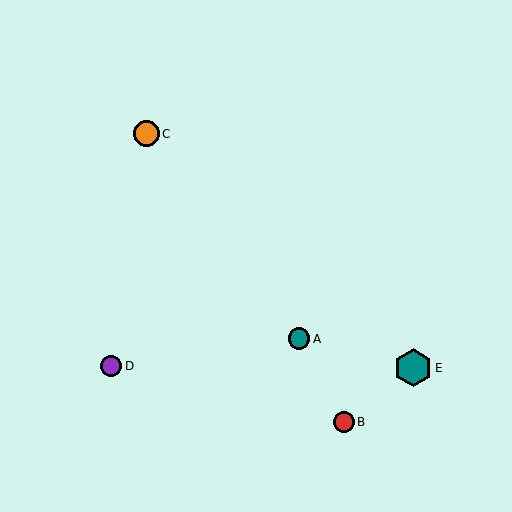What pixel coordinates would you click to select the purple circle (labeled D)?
Click at (111, 366) to select the purple circle D.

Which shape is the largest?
The teal hexagon (labeled E) is the largest.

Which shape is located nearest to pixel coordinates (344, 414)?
The red circle (labeled B) at (344, 422) is nearest to that location.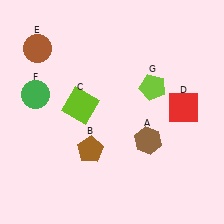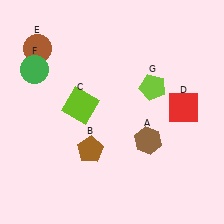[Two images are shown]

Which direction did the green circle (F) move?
The green circle (F) moved up.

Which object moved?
The green circle (F) moved up.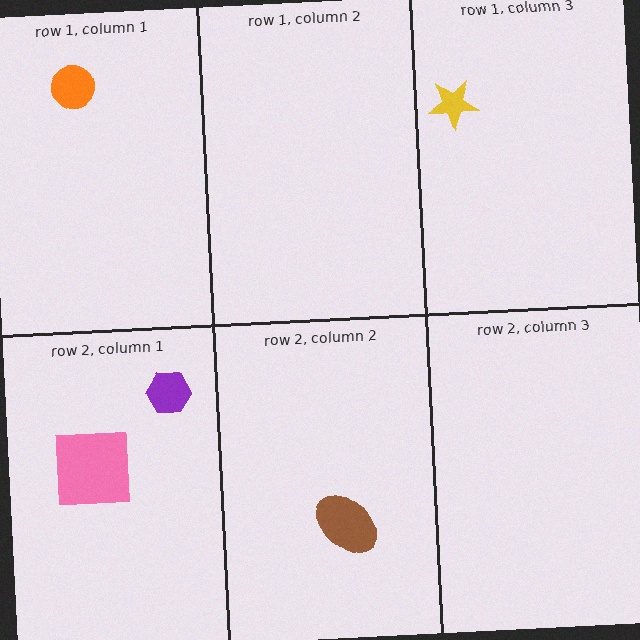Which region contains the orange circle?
The row 1, column 1 region.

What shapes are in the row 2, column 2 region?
The brown ellipse.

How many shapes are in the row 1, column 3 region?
1.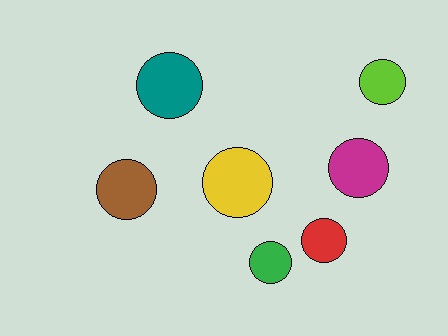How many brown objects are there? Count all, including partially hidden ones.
There is 1 brown object.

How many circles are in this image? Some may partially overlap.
There are 7 circles.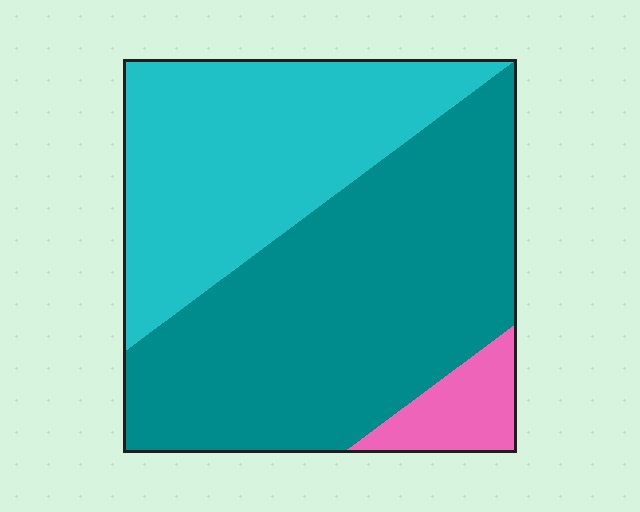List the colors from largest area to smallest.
From largest to smallest: teal, cyan, pink.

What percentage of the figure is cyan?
Cyan covers 37% of the figure.